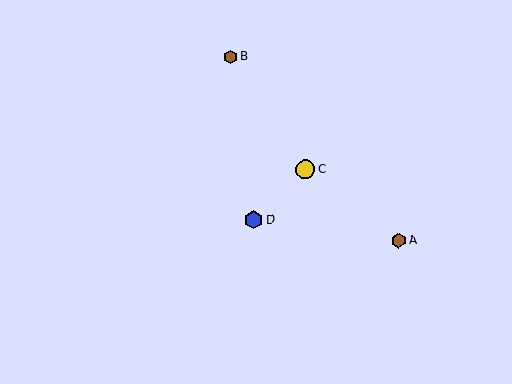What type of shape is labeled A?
Shape A is a brown hexagon.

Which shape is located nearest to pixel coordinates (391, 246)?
The brown hexagon (labeled A) at (399, 241) is nearest to that location.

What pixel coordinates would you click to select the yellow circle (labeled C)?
Click at (305, 169) to select the yellow circle C.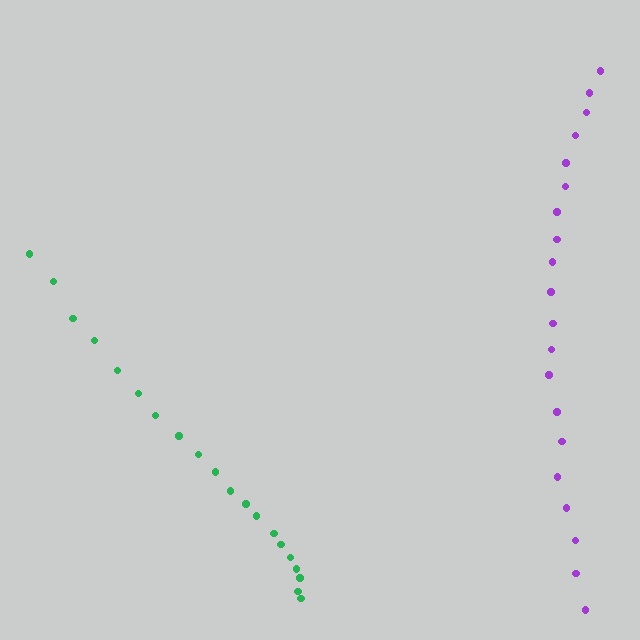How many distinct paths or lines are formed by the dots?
There are 2 distinct paths.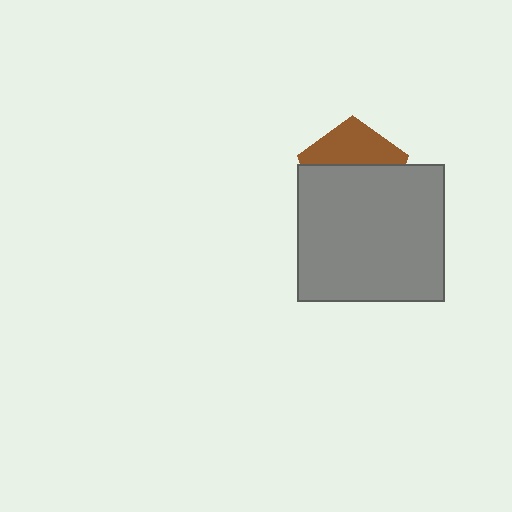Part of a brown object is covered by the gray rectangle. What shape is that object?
It is a pentagon.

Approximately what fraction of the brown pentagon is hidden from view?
Roughly 62% of the brown pentagon is hidden behind the gray rectangle.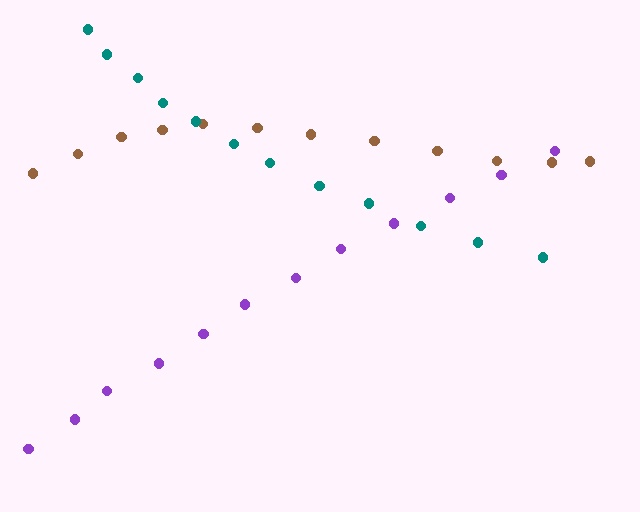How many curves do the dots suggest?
There are 3 distinct paths.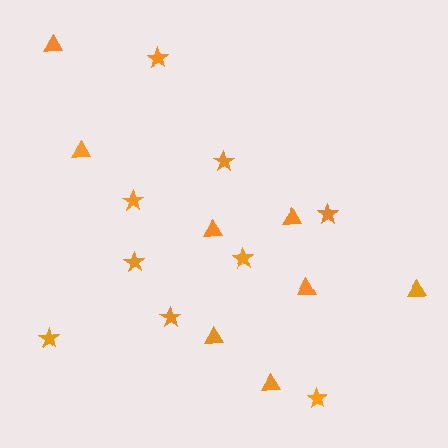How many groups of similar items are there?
There are 2 groups: one group of triangles (8) and one group of stars (9).